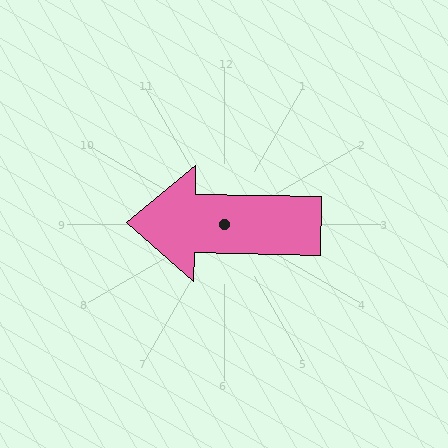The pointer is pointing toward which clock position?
Roughly 9 o'clock.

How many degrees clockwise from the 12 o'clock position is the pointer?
Approximately 271 degrees.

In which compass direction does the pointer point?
West.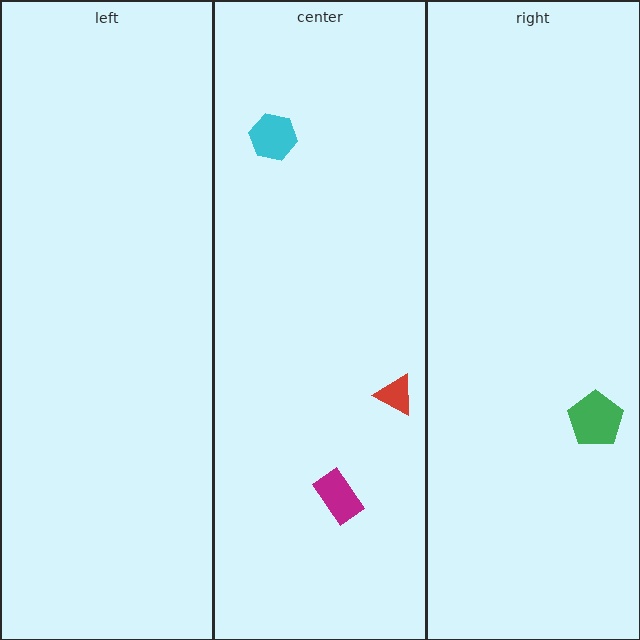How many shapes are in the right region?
1.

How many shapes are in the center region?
3.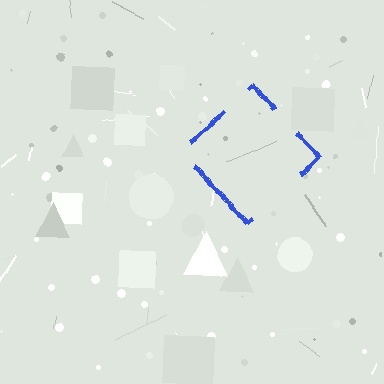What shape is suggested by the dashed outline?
The dashed outline suggests a diamond.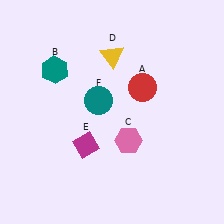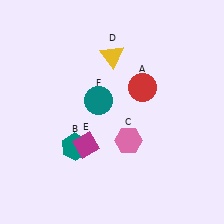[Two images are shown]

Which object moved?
The teal hexagon (B) moved down.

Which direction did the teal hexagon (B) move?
The teal hexagon (B) moved down.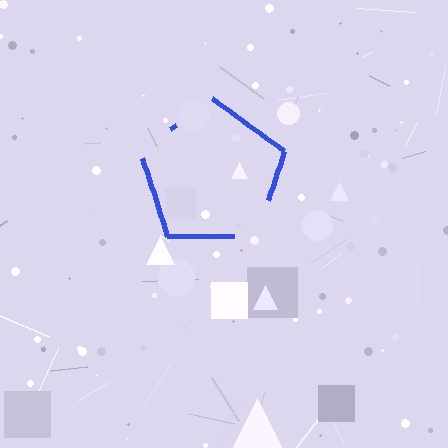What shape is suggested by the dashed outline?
The dashed outline suggests a pentagon.